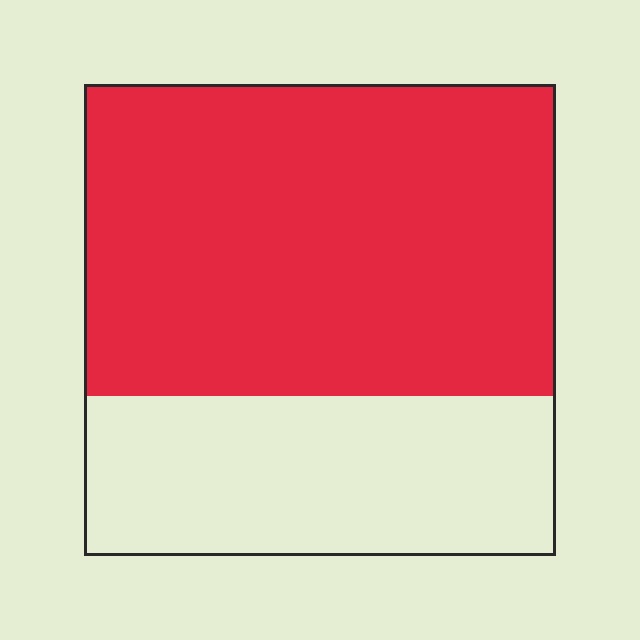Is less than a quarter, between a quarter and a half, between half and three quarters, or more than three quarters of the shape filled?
Between half and three quarters.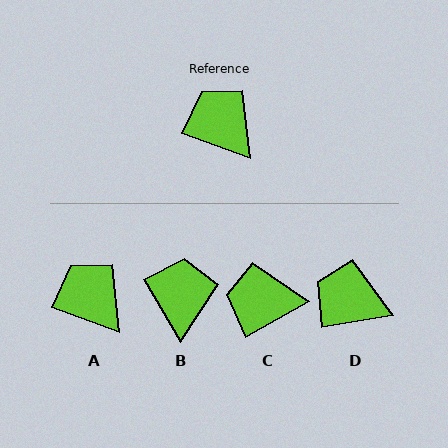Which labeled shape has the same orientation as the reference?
A.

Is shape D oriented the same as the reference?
No, it is off by about 30 degrees.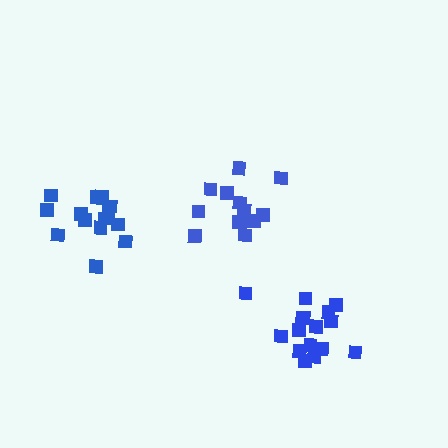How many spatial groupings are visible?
There are 3 spatial groupings.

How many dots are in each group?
Group 1: 16 dots, Group 2: 13 dots, Group 3: 14 dots (43 total).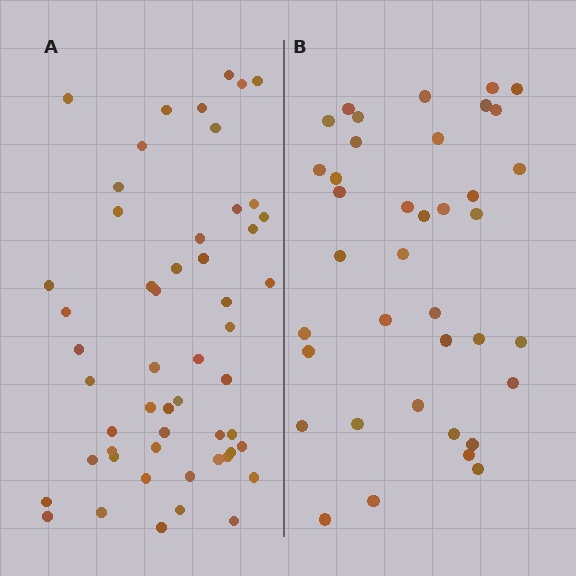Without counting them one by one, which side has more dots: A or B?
Region A (the left region) has more dots.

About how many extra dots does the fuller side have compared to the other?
Region A has approximately 15 more dots than region B.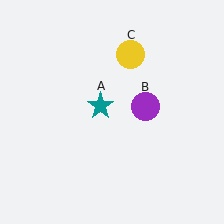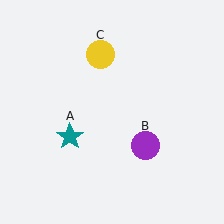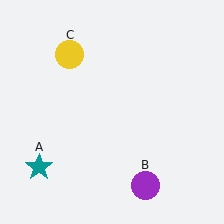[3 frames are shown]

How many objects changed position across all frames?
3 objects changed position: teal star (object A), purple circle (object B), yellow circle (object C).